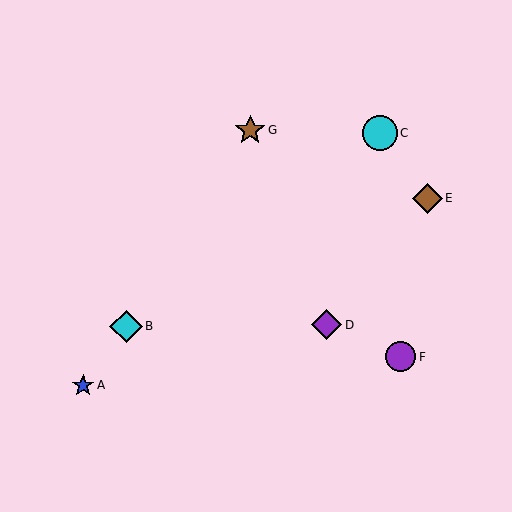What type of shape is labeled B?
Shape B is a cyan diamond.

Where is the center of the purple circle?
The center of the purple circle is at (401, 357).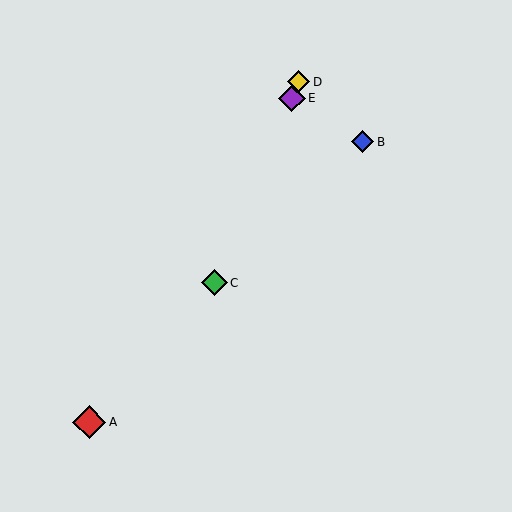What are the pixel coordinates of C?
Object C is at (214, 283).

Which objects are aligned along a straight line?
Objects C, D, E are aligned along a straight line.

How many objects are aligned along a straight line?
3 objects (C, D, E) are aligned along a straight line.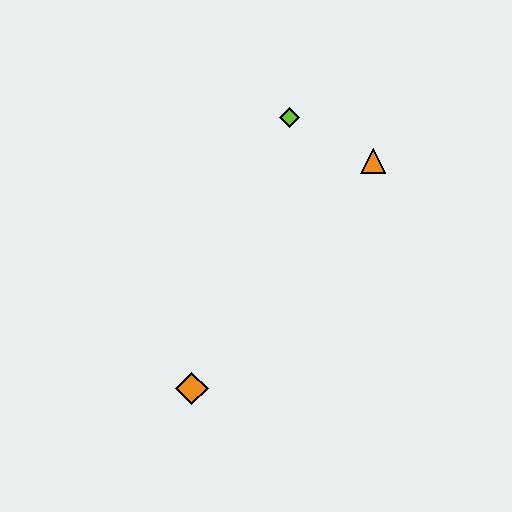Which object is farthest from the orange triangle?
The orange diamond is farthest from the orange triangle.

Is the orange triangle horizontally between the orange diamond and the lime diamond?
No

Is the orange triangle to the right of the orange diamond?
Yes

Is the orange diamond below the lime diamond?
Yes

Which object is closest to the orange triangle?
The lime diamond is closest to the orange triangle.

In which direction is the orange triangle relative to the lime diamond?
The orange triangle is to the right of the lime diamond.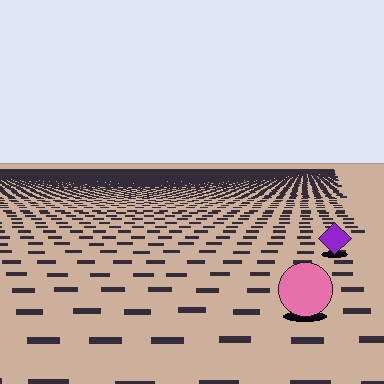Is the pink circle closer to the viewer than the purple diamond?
Yes. The pink circle is closer — you can tell from the texture gradient: the ground texture is coarser near it.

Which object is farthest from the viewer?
The purple diamond is farthest from the viewer. It appears smaller and the ground texture around it is denser.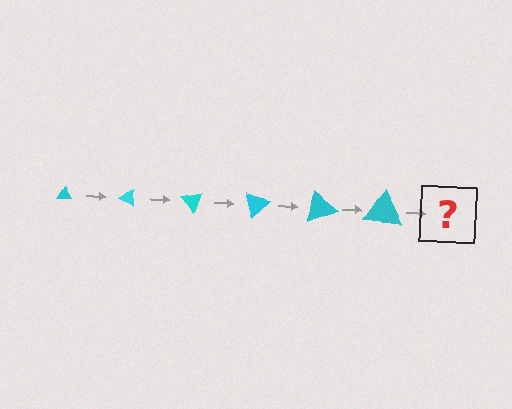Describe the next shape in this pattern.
It should be a triangle, larger than the previous one and rotated 150 degrees from the start.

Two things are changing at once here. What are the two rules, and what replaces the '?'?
The two rules are that the triangle grows larger each step and it rotates 25 degrees each step. The '?' should be a triangle, larger than the previous one and rotated 150 degrees from the start.